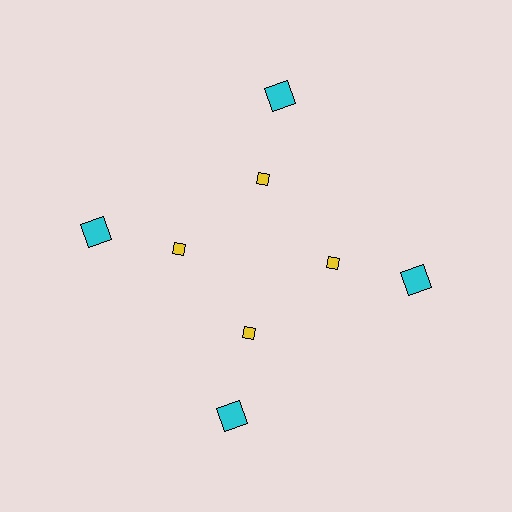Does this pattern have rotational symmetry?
Yes, this pattern has 4-fold rotational symmetry. It looks the same after rotating 90 degrees around the center.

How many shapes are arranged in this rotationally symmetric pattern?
There are 8 shapes, arranged in 4 groups of 2.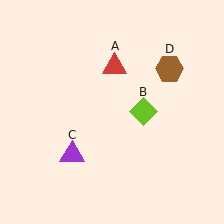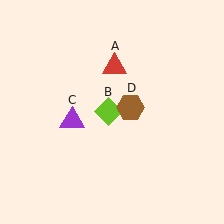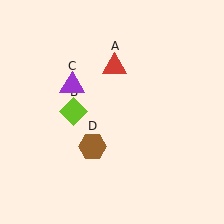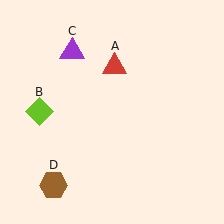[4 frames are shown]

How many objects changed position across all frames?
3 objects changed position: lime diamond (object B), purple triangle (object C), brown hexagon (object D).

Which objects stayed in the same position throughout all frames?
Red triangle (object A) remained stationary.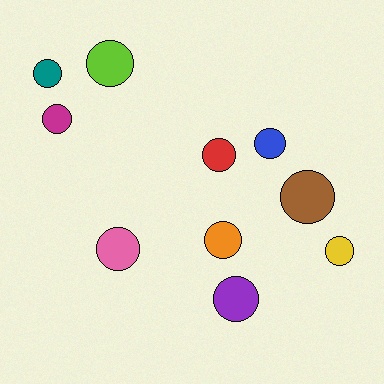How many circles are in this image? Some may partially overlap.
There are 10 circles.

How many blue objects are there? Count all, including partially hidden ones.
There is 1 blue object.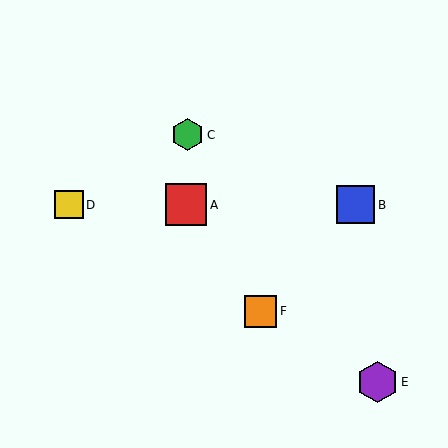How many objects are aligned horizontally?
3 objects (A, B, D) are aligned horizontally.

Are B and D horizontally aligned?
Yes, both are at y≈205.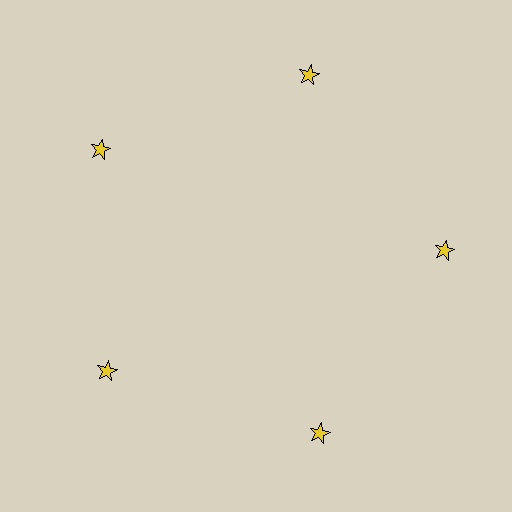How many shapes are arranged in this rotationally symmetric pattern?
There are 5 shapes, arranged in 5 groups of 1.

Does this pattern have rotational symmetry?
Yes, this pattern has 5-fold rotational symmetry. It looks the same after rotating 72 degrees around the center.